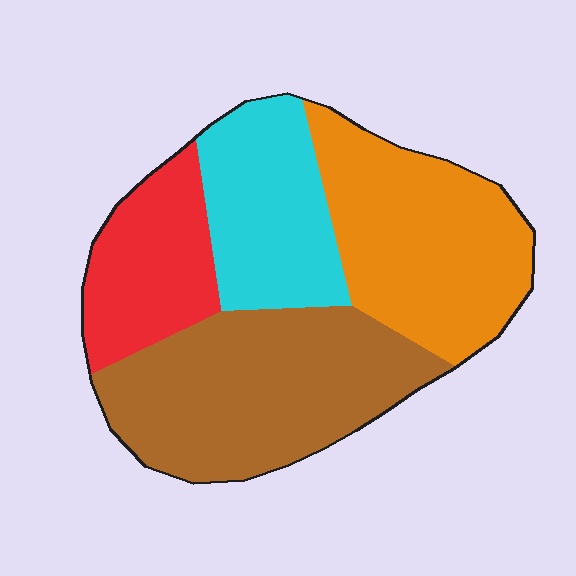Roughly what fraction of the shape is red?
Red takes up about one sixth (1/6) of the shape.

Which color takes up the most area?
Brown, at roughly 35%.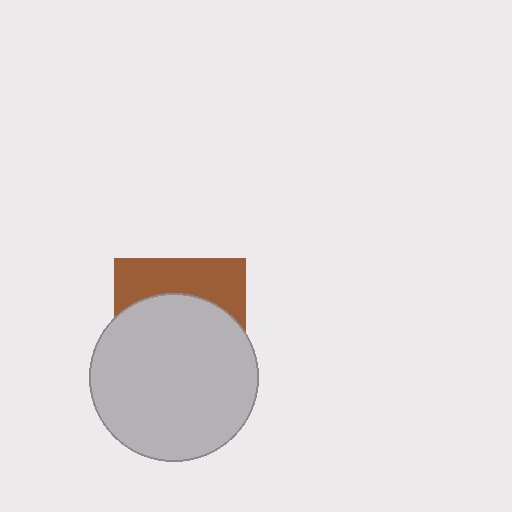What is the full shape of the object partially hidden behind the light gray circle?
The partially hidden object is a brown square.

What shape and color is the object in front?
The object in front is a light gray circle.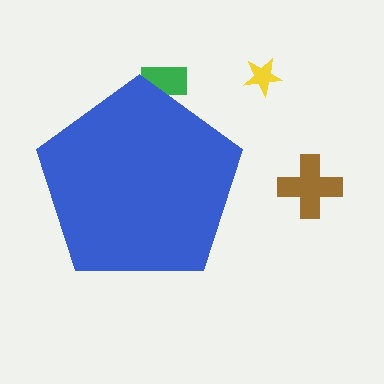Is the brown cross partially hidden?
No, the brown cross is fully visible.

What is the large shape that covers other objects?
A blue pentagon.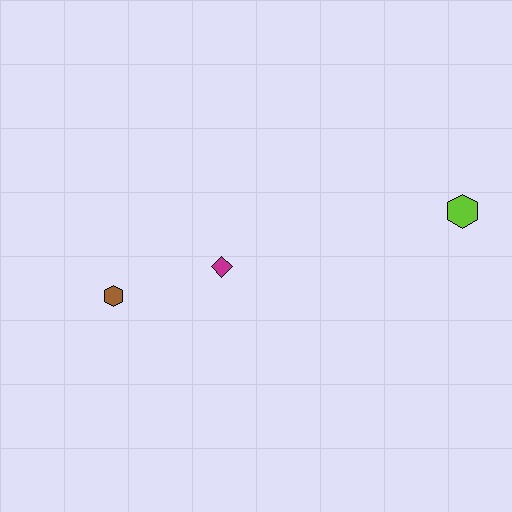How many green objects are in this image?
There are no green objects.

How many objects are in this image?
There are 3 objects.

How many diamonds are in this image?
There is 1 diamond.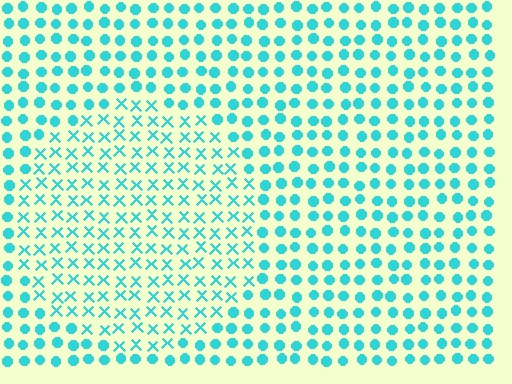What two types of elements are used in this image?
The image uses X marks inside the circle region and circles outside it.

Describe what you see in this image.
The image is filled with small cyan elements arranged in a uniform grid. A circle-shaped region contains X marks, while the surrounding area contains circles. The boundary is defined purely by the change in element shape.